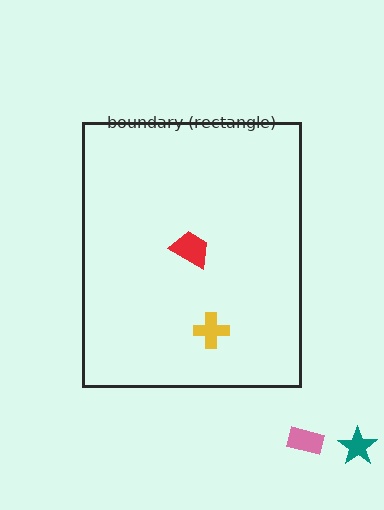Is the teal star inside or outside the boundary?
Outside.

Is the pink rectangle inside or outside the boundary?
Outside.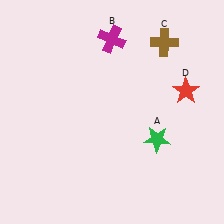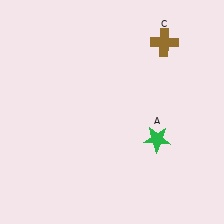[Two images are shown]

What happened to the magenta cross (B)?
The magenta cross (B) was removed in Image 2. It was in the top-left area of Image 1.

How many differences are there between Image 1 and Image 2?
There are 2 differences between the two images.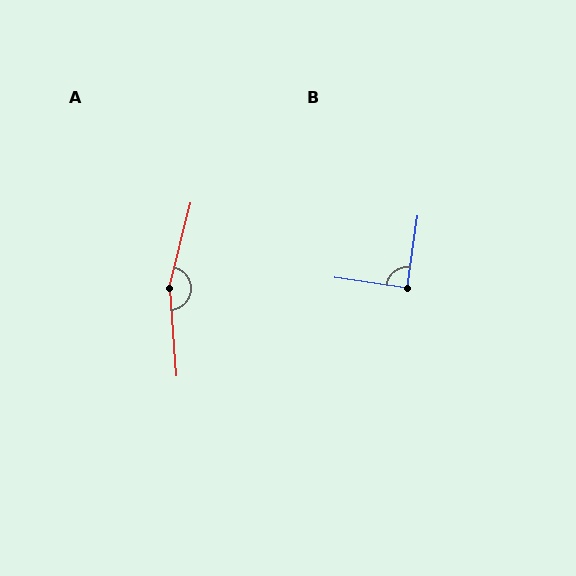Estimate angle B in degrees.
Approximately 90 degrees.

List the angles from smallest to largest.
B (90°), A (162°).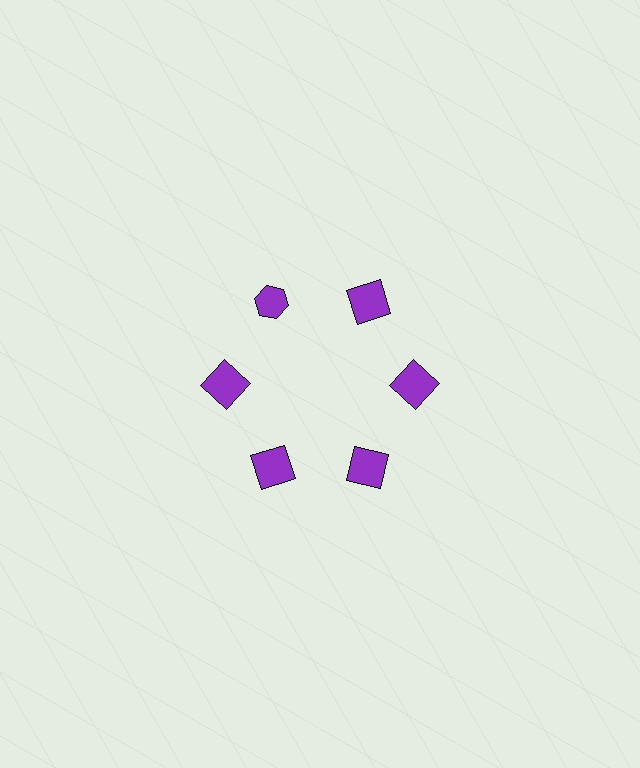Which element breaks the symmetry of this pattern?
The purple hexagon at roughly the 11 o'clock position breaks the symmetry. All other shapes are purple squares.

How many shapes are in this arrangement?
There are 6 shapes arranged in a ring pattern.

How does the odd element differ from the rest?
It has a different shape: hexagon instead of square.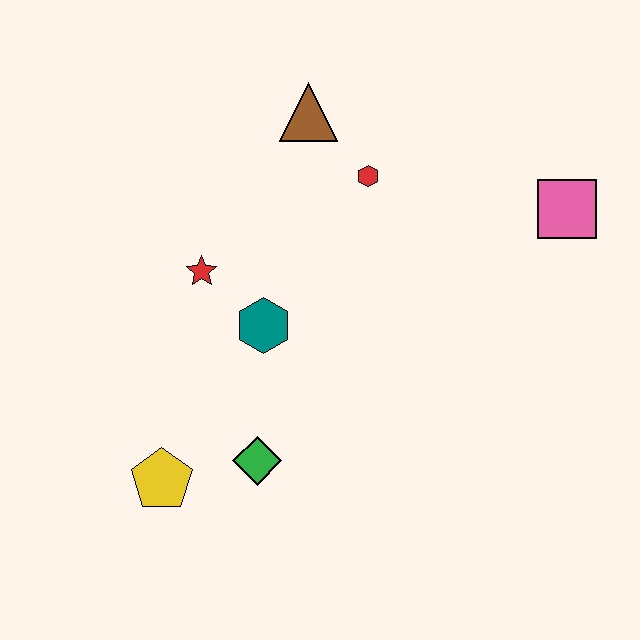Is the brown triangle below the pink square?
No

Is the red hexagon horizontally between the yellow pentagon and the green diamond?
No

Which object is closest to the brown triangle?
The red hexagon is closest to the brown triangle.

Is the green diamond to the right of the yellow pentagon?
Yes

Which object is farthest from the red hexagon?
The yellow pentagon is farthest from the red hexagon.